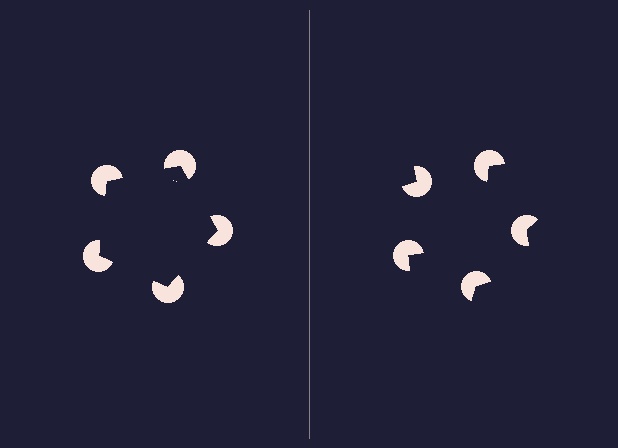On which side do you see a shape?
An illusory pentagon appears on the left side. On the right side the wedge cuts are rotated, so no coherent shape forms.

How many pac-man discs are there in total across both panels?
10 — 5 on each side.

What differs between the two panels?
The pac-man discs are positioned identically on both sides; only the wedge orientations differ. On the left they align to a pentagon; on the right they are misaligned.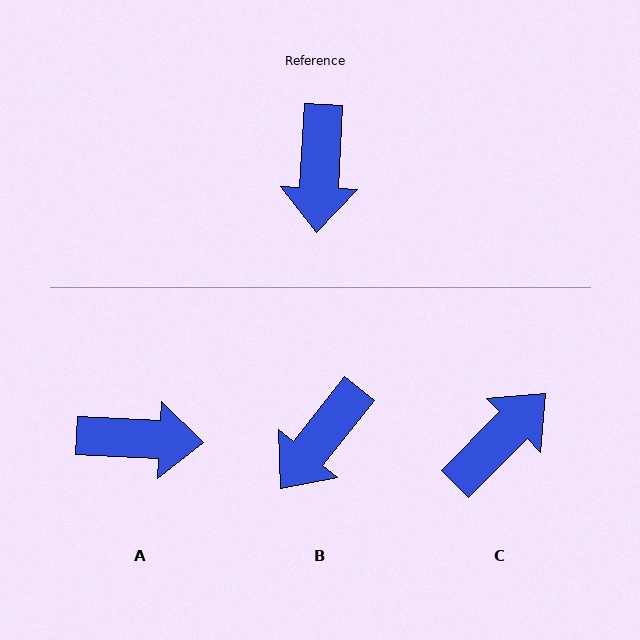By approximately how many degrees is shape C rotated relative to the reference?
Approximately 138 degrees counter-clockwise.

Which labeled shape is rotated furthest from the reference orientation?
C, about 138 degrees away.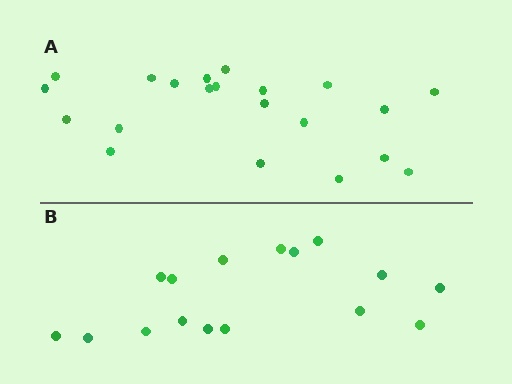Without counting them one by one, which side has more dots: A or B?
Region A (the top region) has more dots.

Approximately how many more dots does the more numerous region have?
Region A has about 5 more dots than region B.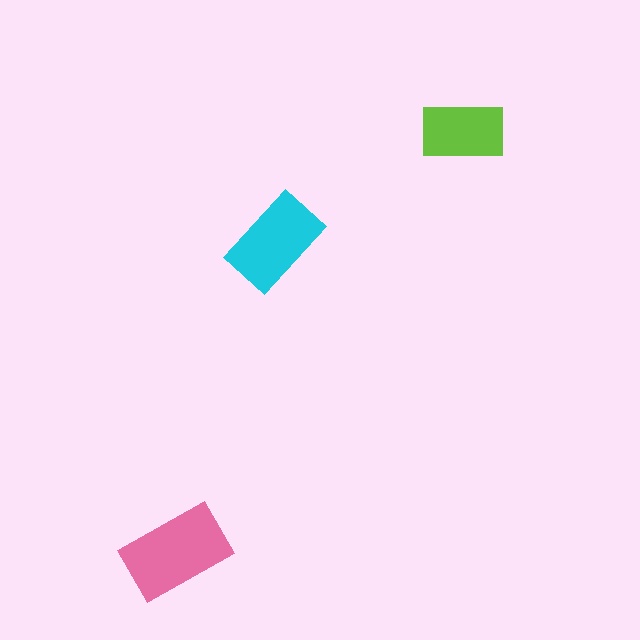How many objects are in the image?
There are 3 objects in the image.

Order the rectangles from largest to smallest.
the pink one, the cyan one, the lime one.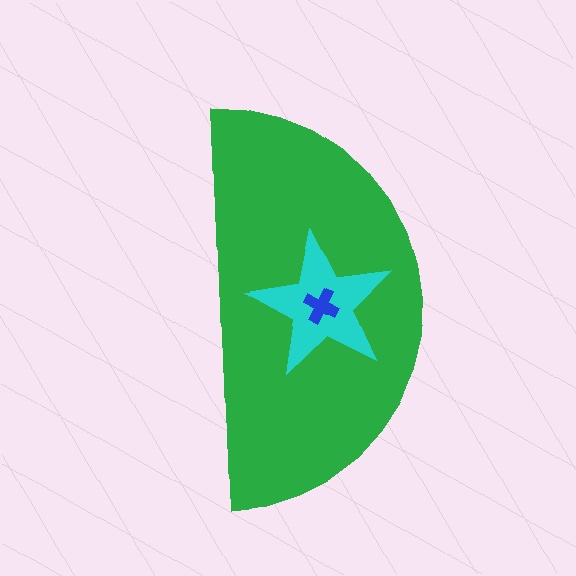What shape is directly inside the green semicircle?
The cyan star.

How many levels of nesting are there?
3.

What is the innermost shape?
The blue cross.